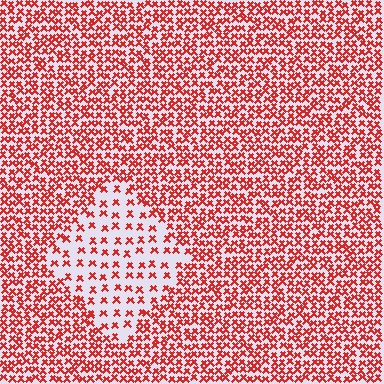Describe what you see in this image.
The image contains small red elements arranged at two different densities. A diamond-shaped region is visible where the elements are less densely packed than the surrounding area.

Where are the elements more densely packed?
The elements are more densely packed outside the diamond boundary.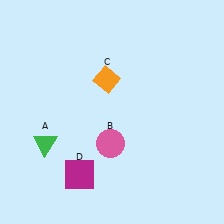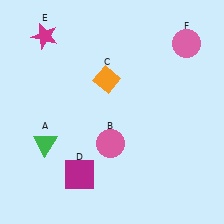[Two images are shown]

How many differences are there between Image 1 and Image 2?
There are 2 differences between the two images.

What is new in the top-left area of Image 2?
A magenta star (E) was added in the top-left area of Image 2.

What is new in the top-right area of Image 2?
A pink circle (F) was added in the top-right area of Image 2.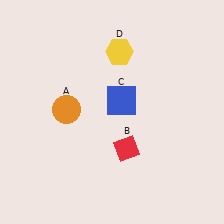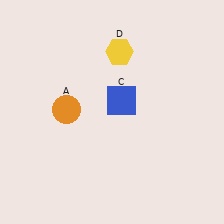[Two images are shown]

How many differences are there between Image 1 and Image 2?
There is 1 difference between the two images.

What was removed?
The red diamond (B) was removed in Image 2.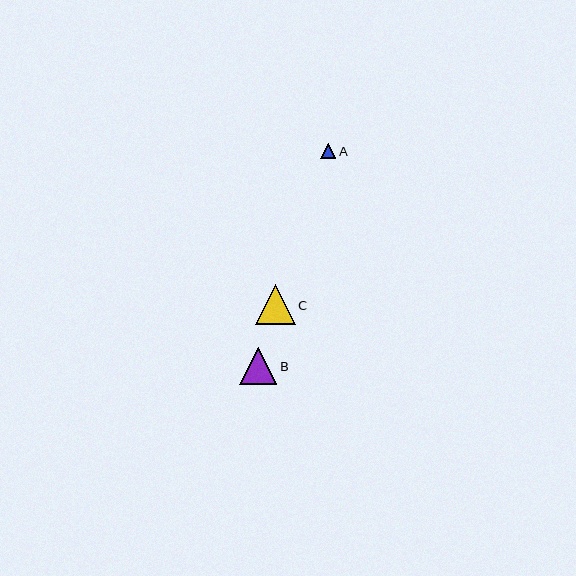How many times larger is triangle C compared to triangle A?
Triangle C is approximately 2.6 times the size of triangle A.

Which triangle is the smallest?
Triangle A is the smallest with a size of approximately 15 pixels.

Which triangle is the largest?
Triangle C is the largest with a size of approximately 40 pixels.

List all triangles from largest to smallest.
From largest to smallest: C, B, A.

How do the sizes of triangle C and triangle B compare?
Triangle C and triangle B are approximately the same size.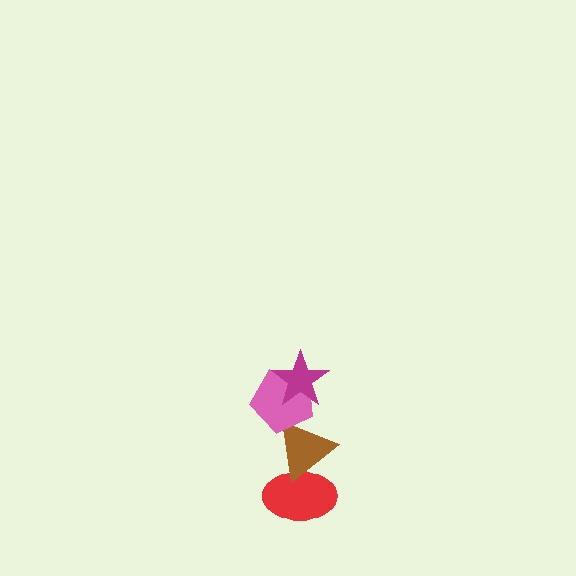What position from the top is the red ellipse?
The red ellipse is 4th from the top.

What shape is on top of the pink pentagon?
The magenta star is on top of the pink pentagon.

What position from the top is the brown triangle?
The brown triangle is 3rd from the top.